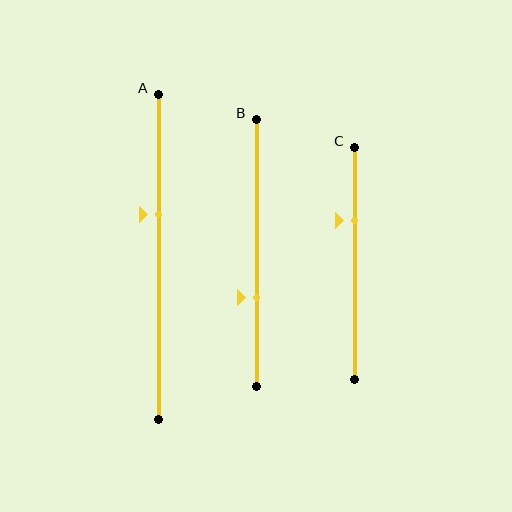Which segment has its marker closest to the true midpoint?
Segment A has its marker closest to the true midpoint.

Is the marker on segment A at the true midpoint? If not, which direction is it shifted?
No, the marker on segment A is shifted upward by about 13% of the segment length.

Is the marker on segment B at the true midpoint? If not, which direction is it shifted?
No, the marker on segment B is shifted downward by about 17% of the segment length.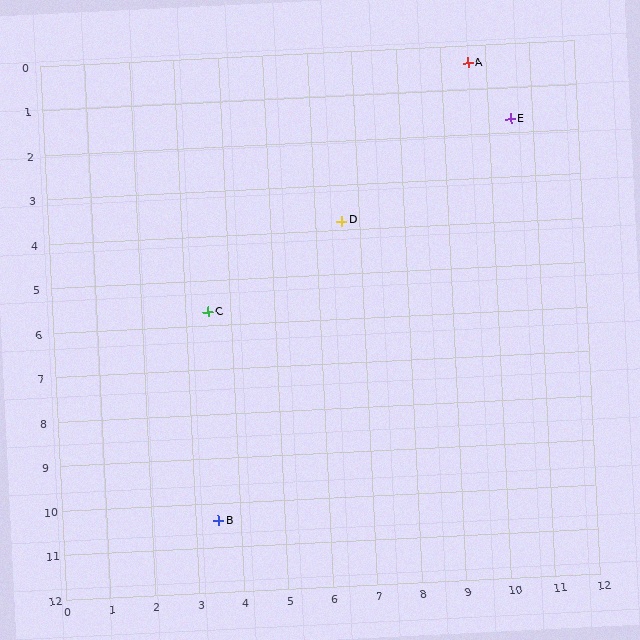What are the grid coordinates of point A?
Point A is at approximately (9.6, 0.4).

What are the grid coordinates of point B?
Point B is at approximately (3.5, 10.4).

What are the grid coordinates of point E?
Point E is at approximately (10.5, 1.7).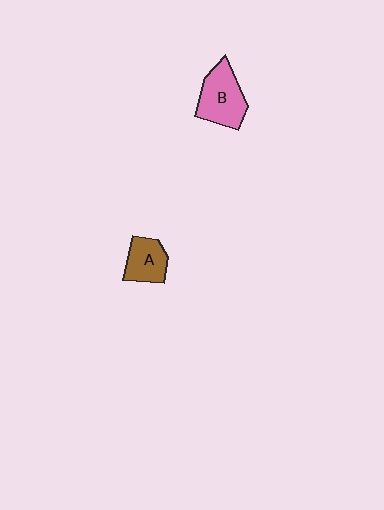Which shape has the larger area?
Shape B (pink).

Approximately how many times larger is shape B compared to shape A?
Approximately 1.4 times.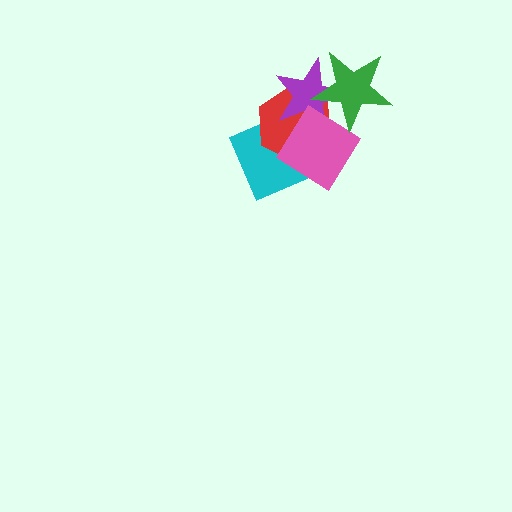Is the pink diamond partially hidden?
Yes, it is partially covered by another shape.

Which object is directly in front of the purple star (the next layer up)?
The pink diamond is directly in front of the purple star.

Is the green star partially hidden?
No, no other shape covers it.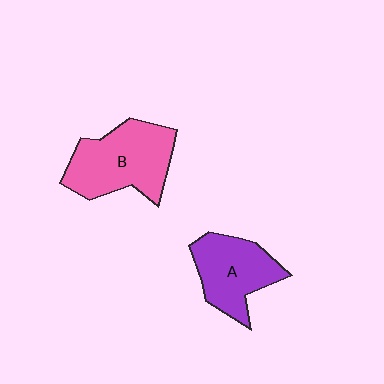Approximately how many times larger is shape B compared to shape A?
Approximately 1.3 times.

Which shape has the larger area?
Shape B (pink).